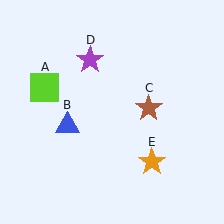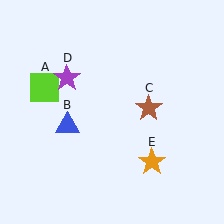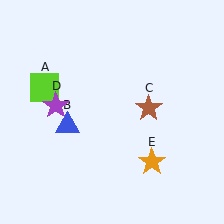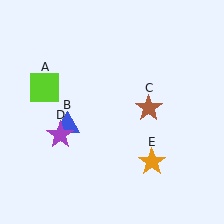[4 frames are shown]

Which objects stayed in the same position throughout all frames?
Lime square (object A) and blue triangle (object B) and brown star (object C) and orange star (object E) remained stationary.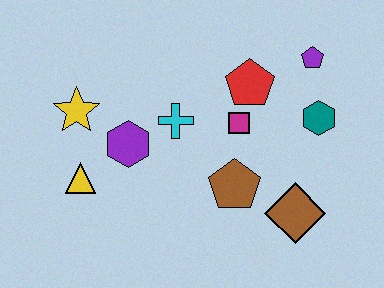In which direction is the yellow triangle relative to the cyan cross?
The yellow triangle is to the left of the cyan cross.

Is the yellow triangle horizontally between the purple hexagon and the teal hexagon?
No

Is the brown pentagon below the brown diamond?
No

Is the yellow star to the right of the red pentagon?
No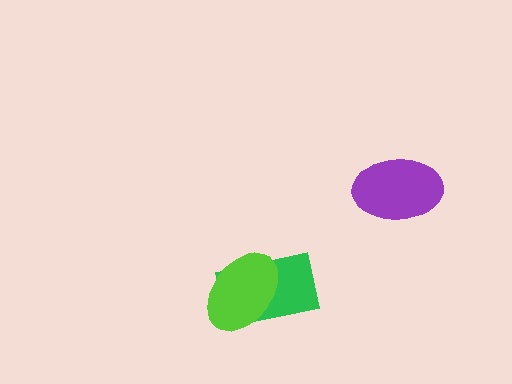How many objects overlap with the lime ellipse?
1 object overlaps with the lime ellipse.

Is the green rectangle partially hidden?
Yes, it is partially covered by another shape.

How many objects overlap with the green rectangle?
1 object overlaps with the green rectangle.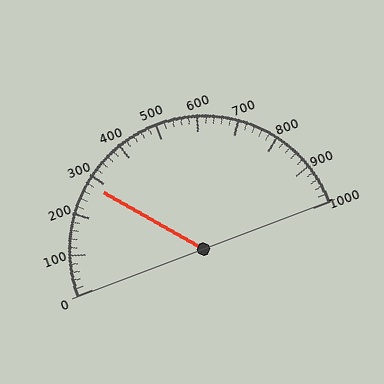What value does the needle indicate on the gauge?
The needle indicates approximately 280.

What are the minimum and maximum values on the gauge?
The gauge ranges from 0 to 1000.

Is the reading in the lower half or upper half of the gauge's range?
The reading is in the lower half of the range (0 to 1000).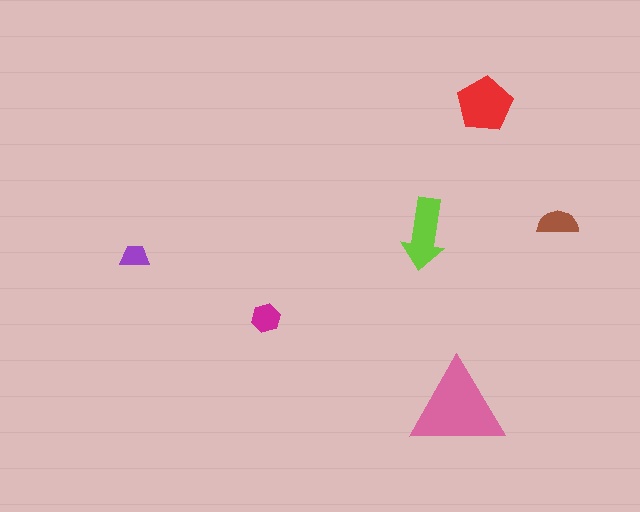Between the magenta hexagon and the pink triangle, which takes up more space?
The pink triangle.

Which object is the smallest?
The purple trapezoid.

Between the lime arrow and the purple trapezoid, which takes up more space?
The lime arrow.